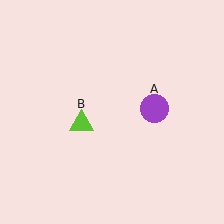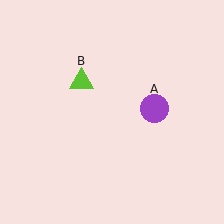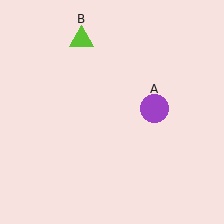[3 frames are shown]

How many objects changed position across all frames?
1 object changed position: lime triangle (object B).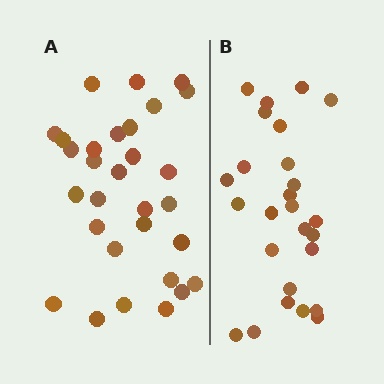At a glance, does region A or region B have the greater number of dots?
Region A (the left region) has more dots.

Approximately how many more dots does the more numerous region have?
Region A has about 4 more dots than region B.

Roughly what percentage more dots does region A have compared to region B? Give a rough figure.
About 15% more.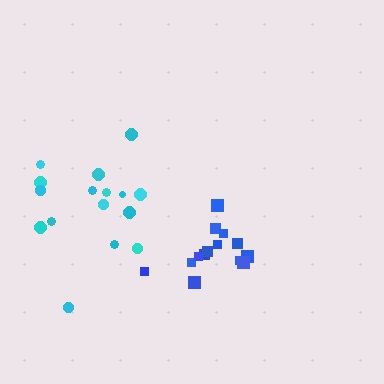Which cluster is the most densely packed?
Blue.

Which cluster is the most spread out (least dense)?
Cyan.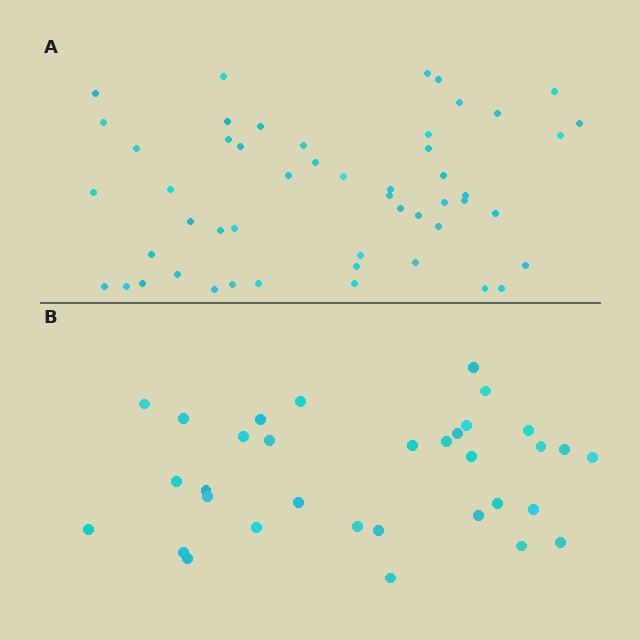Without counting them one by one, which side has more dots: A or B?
Region A (the top region) has more dots.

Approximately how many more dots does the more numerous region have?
Region A has approximately 20 more dots than region B.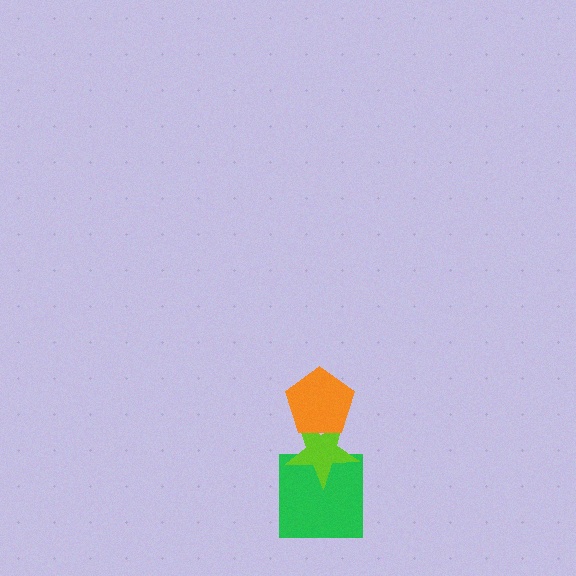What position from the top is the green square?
The green square is 3rd from the top.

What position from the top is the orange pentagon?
The orange pentagon is 1st from the top.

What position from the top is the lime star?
The lime star is 2nd from the top.